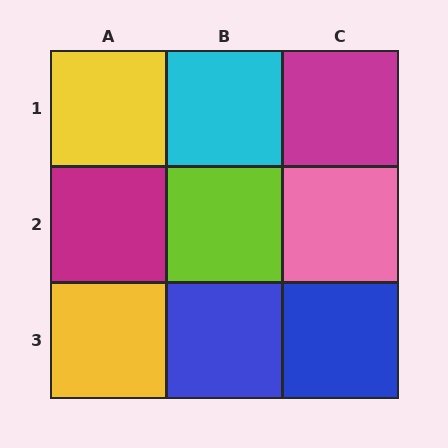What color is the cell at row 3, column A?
Yellow.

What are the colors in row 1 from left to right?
Yellow, cyan, magenta.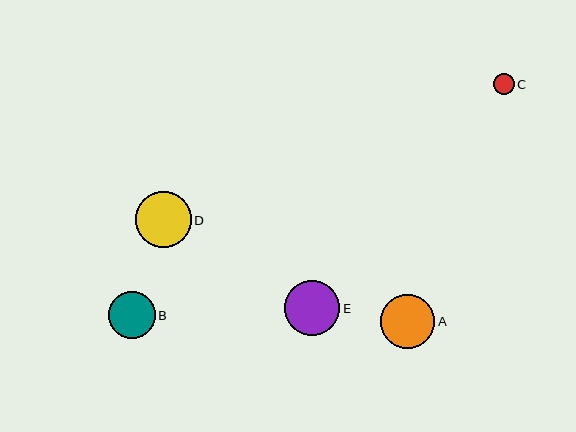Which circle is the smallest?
Circle C is the smallest with a size of approximately 21 pixels.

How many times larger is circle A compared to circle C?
Circle A is approximately 2.6 times the size of circle C.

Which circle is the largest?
Circle D is the largest with a size of approximately 56 pixels.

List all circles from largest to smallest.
From largest to smallest: D, E, A, B, C.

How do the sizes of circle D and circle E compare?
Circle D and circle E are approximately the same size.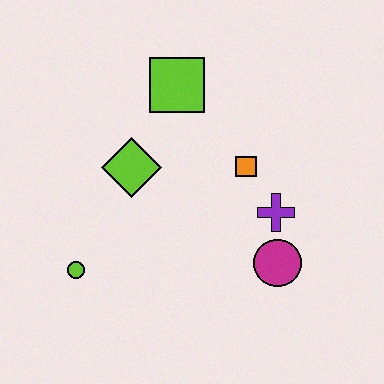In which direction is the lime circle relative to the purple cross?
The lime circle is to the left of the purple cross.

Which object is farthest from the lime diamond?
The magenta circle is farthest from the lime diamond.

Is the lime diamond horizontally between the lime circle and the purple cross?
Yes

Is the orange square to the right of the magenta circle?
No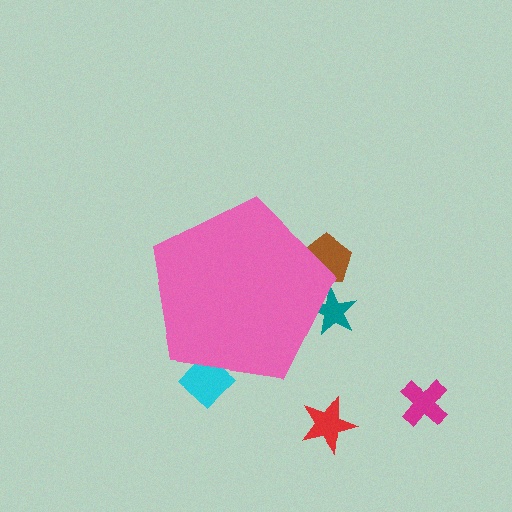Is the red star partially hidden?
No, the red star is fully visible.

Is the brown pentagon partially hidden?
Yes, the brown pentagon is partially hidden behind the pink pentagon.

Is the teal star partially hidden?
Yes, the teal star is partially hidden behind the pink pentagon.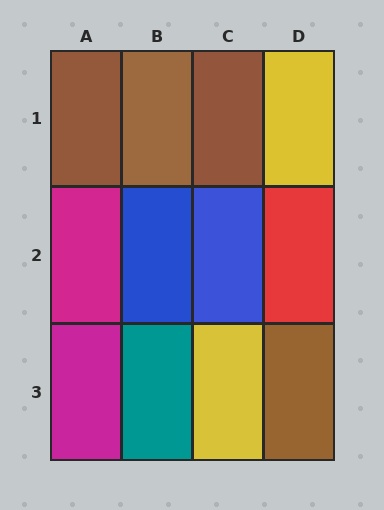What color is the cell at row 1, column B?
Brown.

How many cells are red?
1 cell is red.